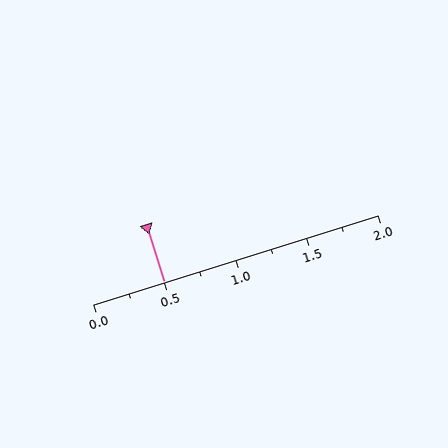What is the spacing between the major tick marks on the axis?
The major ticks are spaced 0.5 apart.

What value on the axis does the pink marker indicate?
The marker indicates approximately 0.5.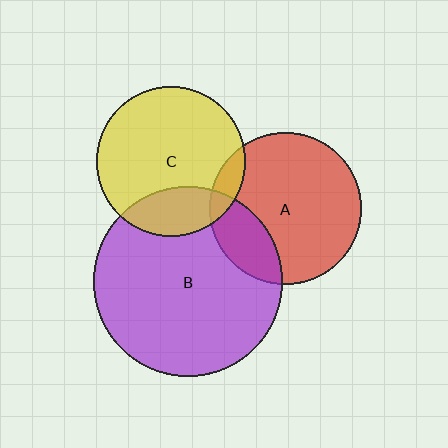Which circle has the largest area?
Circle B (purple).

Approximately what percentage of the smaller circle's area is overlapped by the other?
Approximately 20%.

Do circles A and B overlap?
Yes.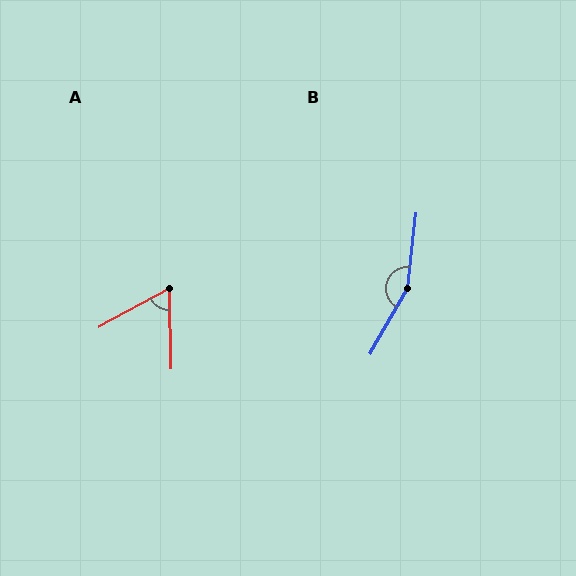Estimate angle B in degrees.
Approximately 156 degrees.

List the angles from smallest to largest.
A (63°), B (156°).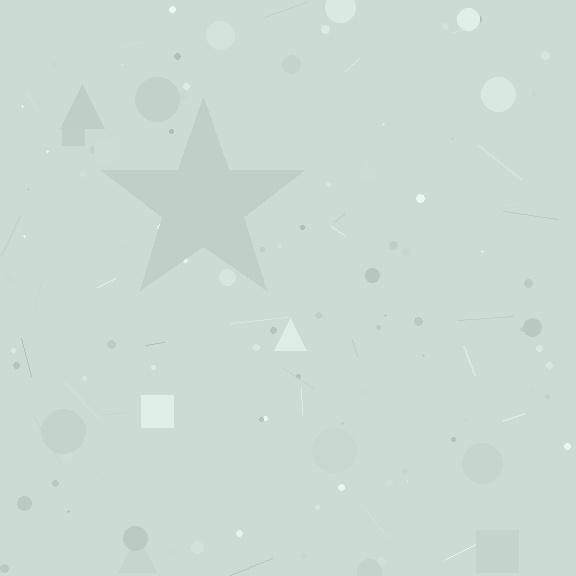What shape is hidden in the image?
A star is hidden in the image.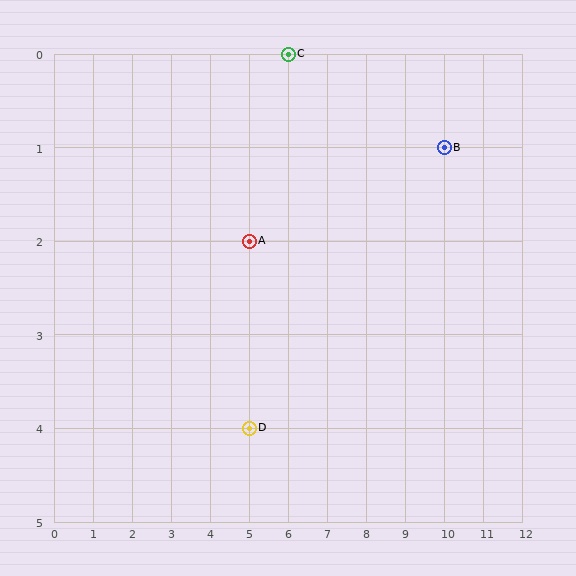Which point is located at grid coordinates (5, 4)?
Point D is at (5, 4).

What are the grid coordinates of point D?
Point D is at grid coordinates (5, 4).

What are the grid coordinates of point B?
Point B is at grid coordinates (10, 1).